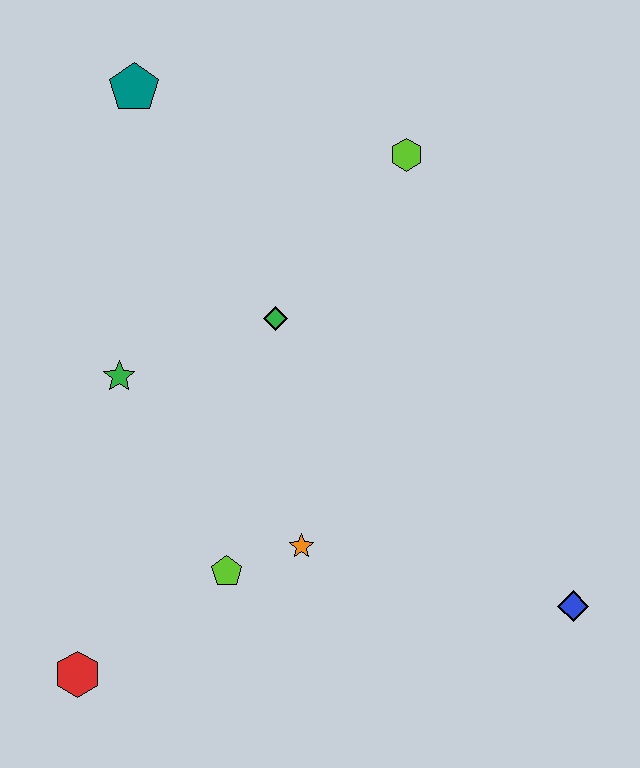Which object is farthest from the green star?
The blue diamond is farthest from the green star.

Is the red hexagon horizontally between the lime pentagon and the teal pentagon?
No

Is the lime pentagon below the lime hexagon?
Yes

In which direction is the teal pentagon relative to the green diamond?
The teal pentagon is above the green diamond.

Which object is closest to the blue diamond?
The orange star is closest to the blue diamond.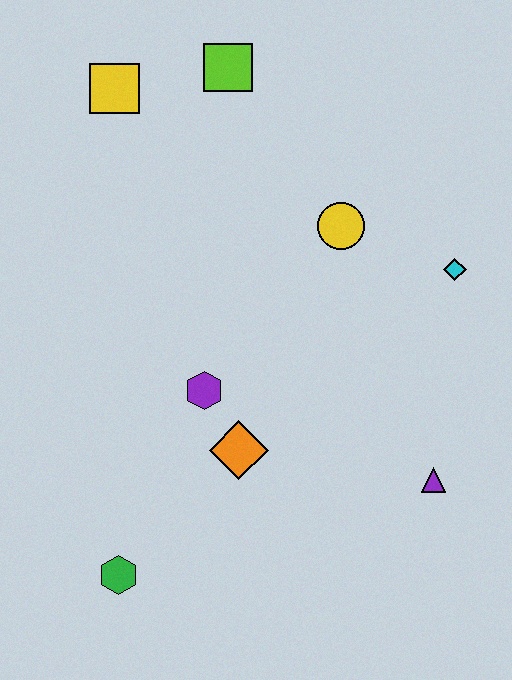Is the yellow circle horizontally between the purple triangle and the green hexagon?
Yes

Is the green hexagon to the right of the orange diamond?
No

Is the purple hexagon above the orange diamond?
Yes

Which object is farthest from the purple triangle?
The yellow square is farthest from the purple triangle.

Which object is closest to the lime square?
The yellow square is closest to the lime square.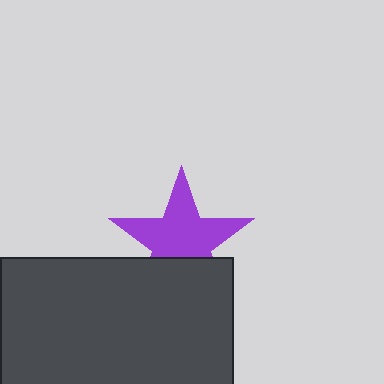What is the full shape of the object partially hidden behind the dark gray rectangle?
The partially hidden object is a purple star.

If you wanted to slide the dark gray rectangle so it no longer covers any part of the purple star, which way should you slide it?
Slide it down — that is the most direct way to separate the two shapes.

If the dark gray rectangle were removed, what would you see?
You would see the complete purple star.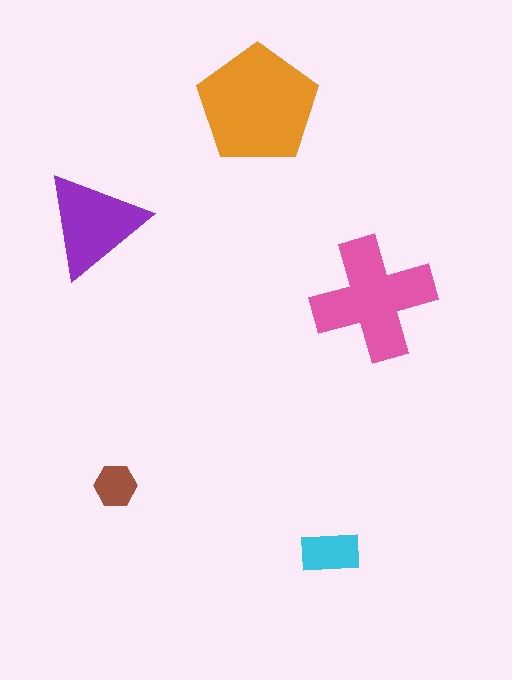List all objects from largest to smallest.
The orange pentagon, the pink cross, the purple triangle, the cyan rectangle, the brown hexagon.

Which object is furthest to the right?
The pink cross is rightmost.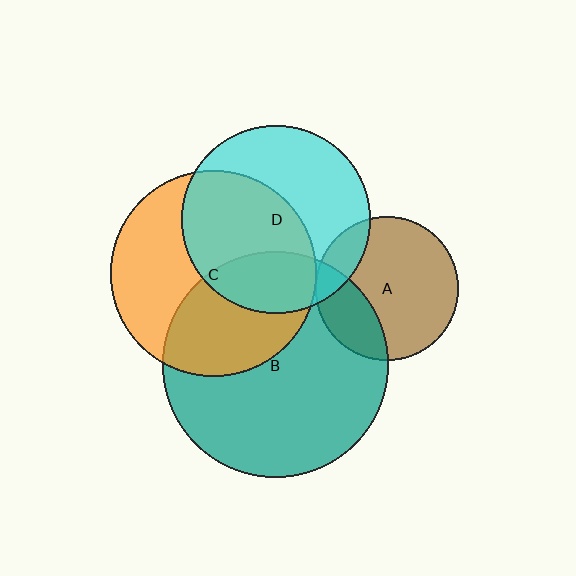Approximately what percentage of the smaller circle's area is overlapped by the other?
Approximately 5%.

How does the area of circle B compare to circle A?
Approximately 2.5 times.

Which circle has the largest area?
Circle B (teal).